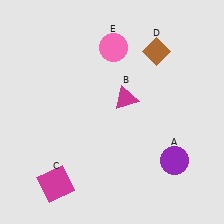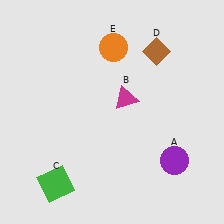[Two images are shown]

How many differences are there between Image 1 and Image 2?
There are 2 differences between the two images.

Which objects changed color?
C changed from magenta to green. E changed from pink to orange.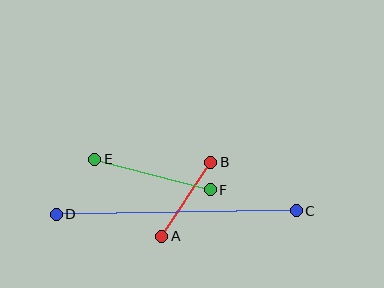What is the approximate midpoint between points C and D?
The midpoint is at approximately (176, 213) pixels.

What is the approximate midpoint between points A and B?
The midpoint is at approximately (186, 199) pixels.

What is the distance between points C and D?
The distance is approximately 240 pixels.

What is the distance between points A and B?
The distance is approximately 89 pixels.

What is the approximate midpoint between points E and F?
The midpoint is at approximately (153, 174) pixels.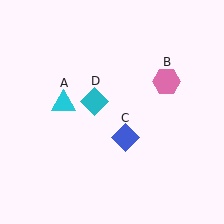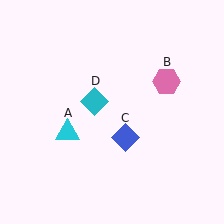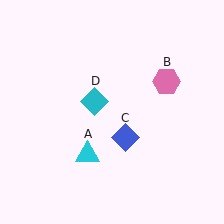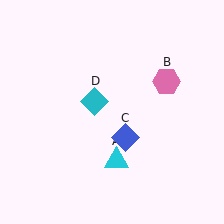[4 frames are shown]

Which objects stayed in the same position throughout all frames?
Pink hexagon (object B) and blue diamond (object C) and cyan diamond (object D) remained stationary.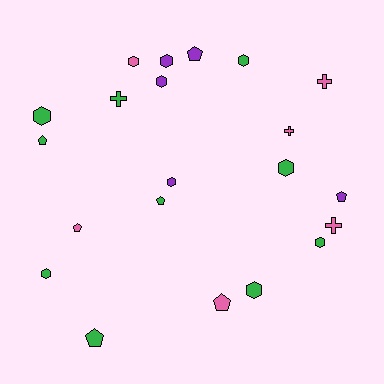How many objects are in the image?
There are 21 objects.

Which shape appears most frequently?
Hexagon, with 10 objects.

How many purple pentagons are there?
There are 2 purple pentagons.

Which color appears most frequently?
Green, with 10 objects.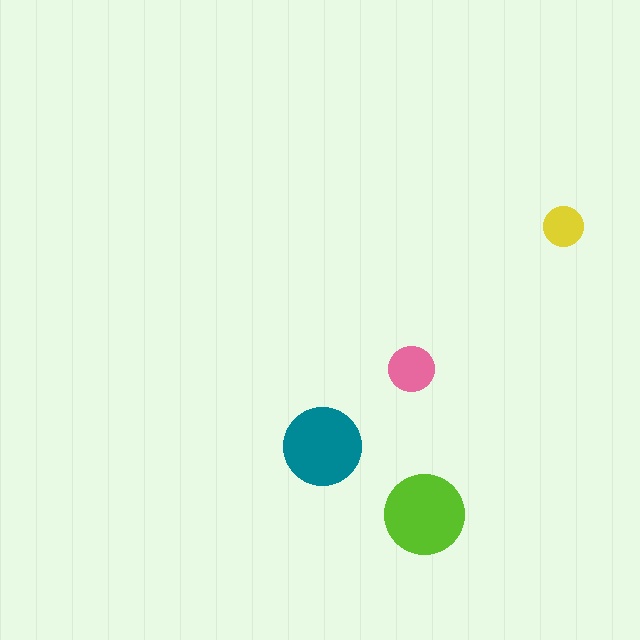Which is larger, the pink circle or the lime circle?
The lime one.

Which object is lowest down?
The lime circle is bottommost.